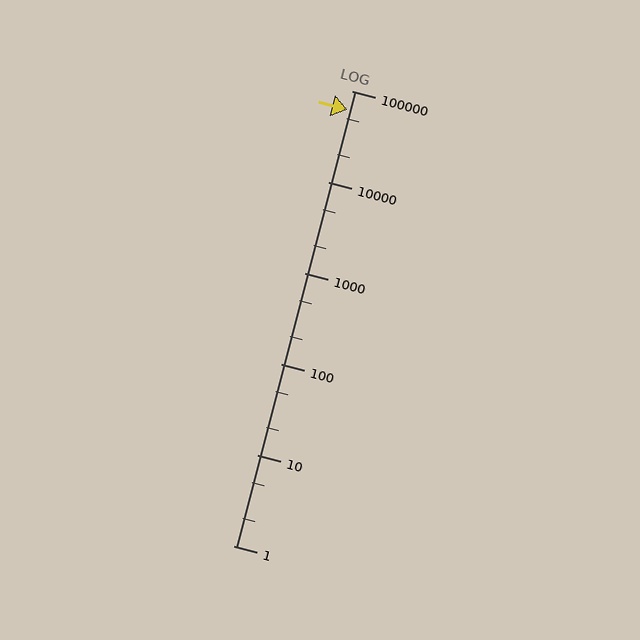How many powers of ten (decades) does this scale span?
The scale spans 5 decades, from 1 to 100000.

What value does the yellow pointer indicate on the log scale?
The pointer indicates approximately 62000.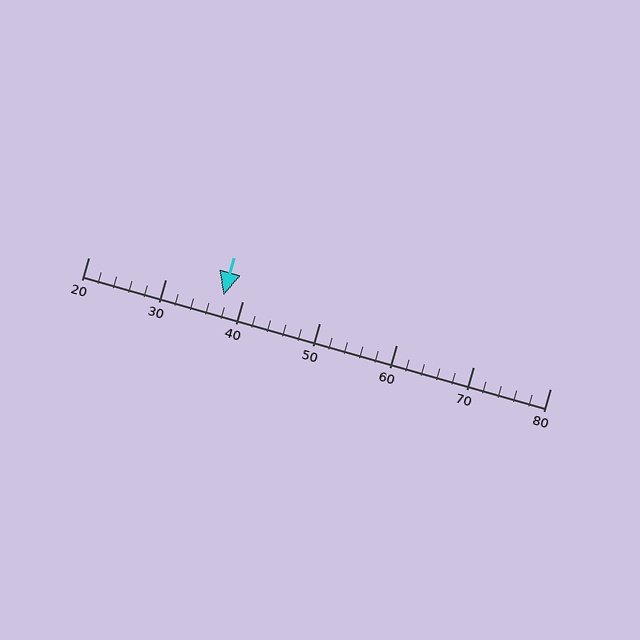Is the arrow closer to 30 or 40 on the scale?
The arrow is closer to 40.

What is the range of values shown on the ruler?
The ruler shows values from 20 to 80.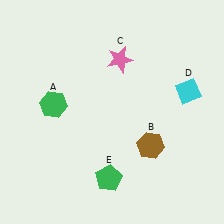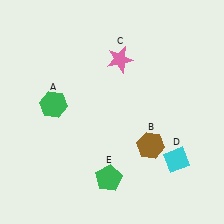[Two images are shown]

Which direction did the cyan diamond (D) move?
The cyan diamond (D) moved down.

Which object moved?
The cyan diamond (D) moved down.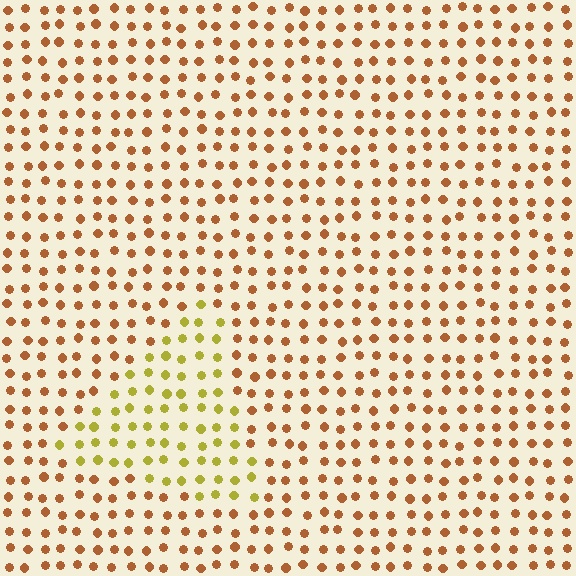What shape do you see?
I see a triangle.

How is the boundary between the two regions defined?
The boundary is defined purely by a slight shift in hue (about 39 degrees). Spacing, size, and orientation are identical on both sides.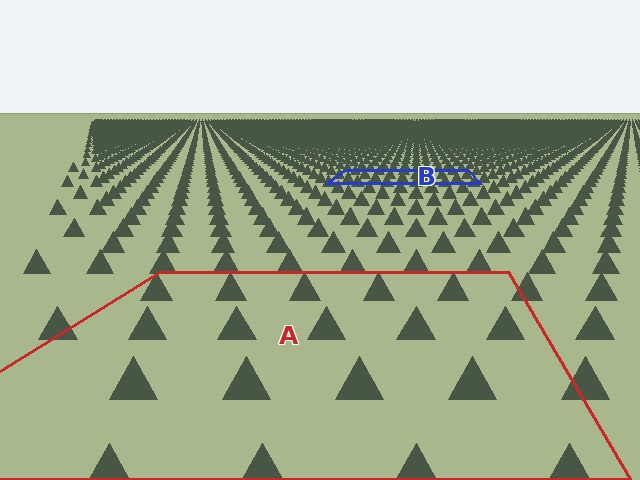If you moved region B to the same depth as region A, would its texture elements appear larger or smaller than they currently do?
They would appear larger. At a closer depth, the same texture elements are projected at a bigger on-screen size.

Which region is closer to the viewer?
Region A is closer. The texture elements there are larger and more spread out.